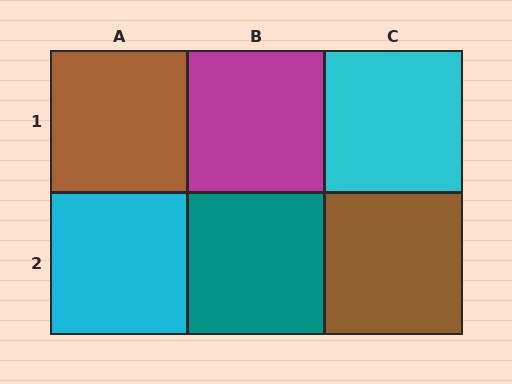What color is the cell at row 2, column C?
Brown.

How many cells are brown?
2 cells are brown.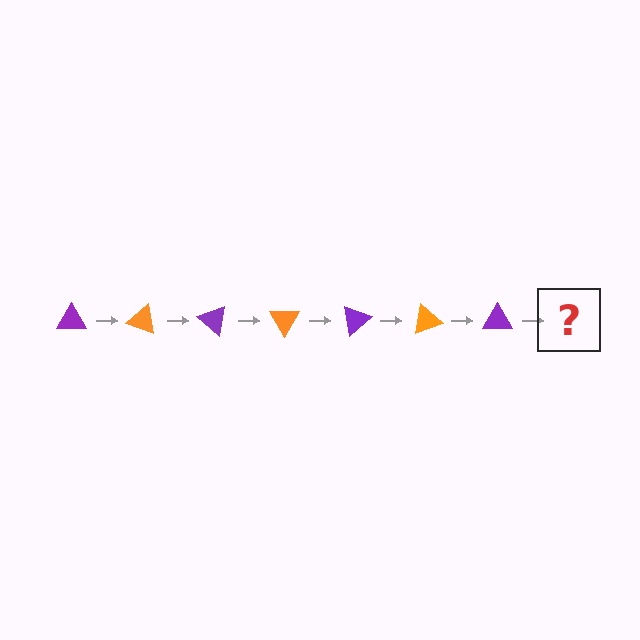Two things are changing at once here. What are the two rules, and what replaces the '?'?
The two rules are that it rotates 20 degrees each step and the color cycles through purple and orange. The '?' should be an orange triangle, rotated 140 degrees from the start.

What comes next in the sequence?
The next element should be an orange triangle, rotated 140 degrees from the start.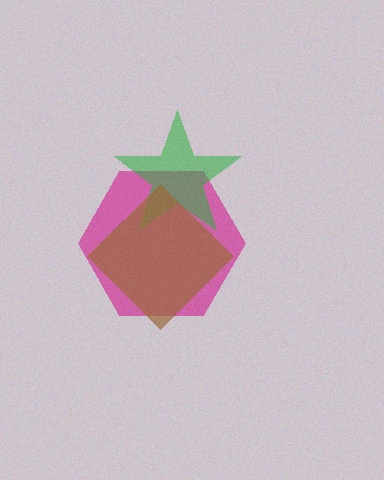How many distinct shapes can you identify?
There are 3 distinct shapes: a magenta hexagon, a green star, a brown diamond.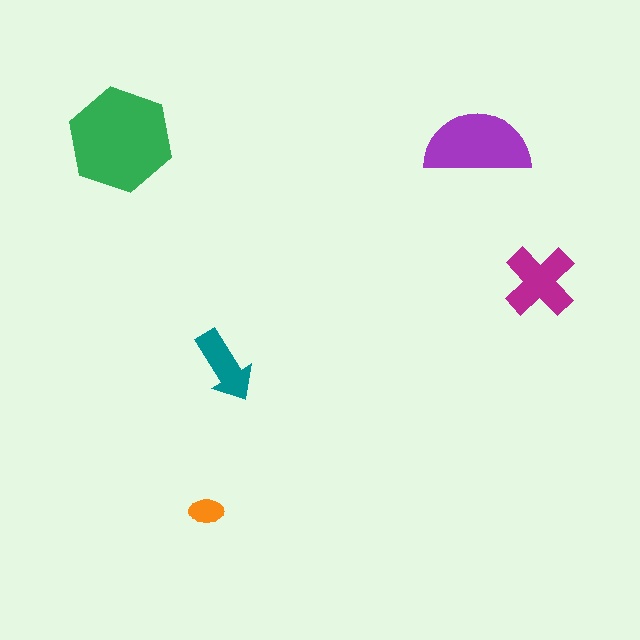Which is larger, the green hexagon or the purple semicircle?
The green hexagon.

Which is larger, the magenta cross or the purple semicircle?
The purple semicircle.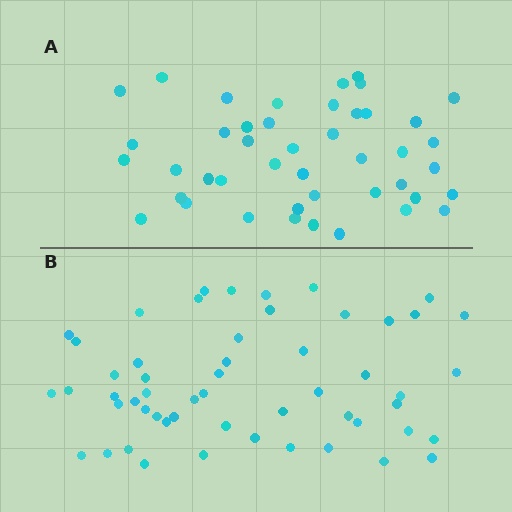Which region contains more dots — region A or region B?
Region B (the bottom region) has more dots.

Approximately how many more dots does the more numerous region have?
Region B has roughly 10 or so more dots than region A.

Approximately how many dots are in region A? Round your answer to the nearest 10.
About 40 dots. (The exact count is 44, which rounds to 40.)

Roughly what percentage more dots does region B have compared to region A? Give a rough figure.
About 25% more.